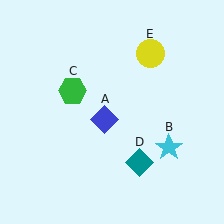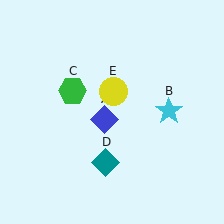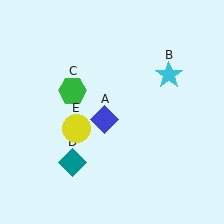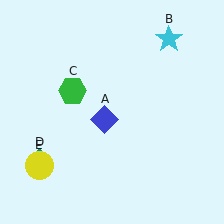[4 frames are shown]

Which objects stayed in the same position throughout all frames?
Blue diamond (object A) and green hexagon (object C) remained stationary.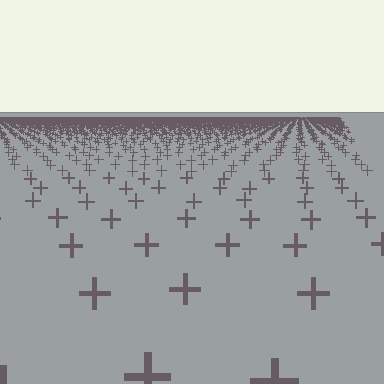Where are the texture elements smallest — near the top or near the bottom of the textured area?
Near the top.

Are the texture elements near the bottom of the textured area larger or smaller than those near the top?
Larger. Near the bottom, elements are closer to the viewer and appear at a bigger on-screen size.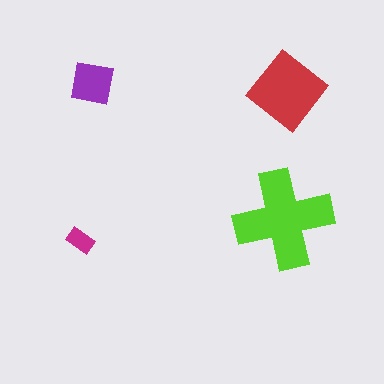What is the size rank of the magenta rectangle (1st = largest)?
4th.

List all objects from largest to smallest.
The lime cross, the red diamond, the purple square, the magenta rectangle.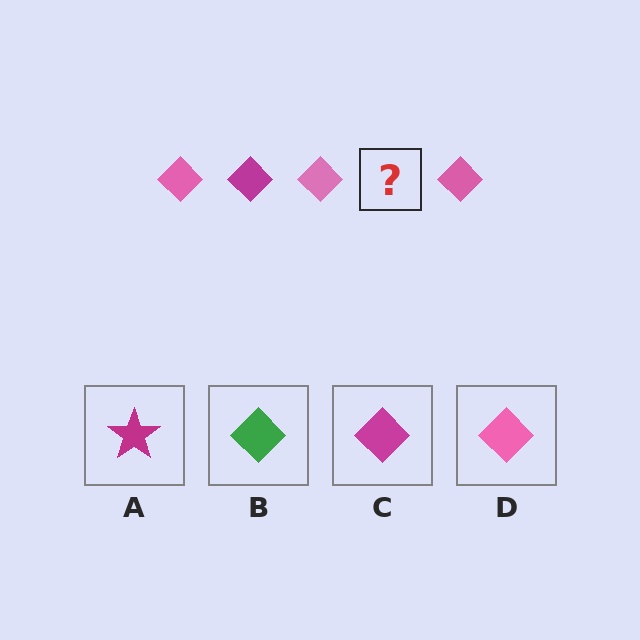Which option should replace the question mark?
Option C.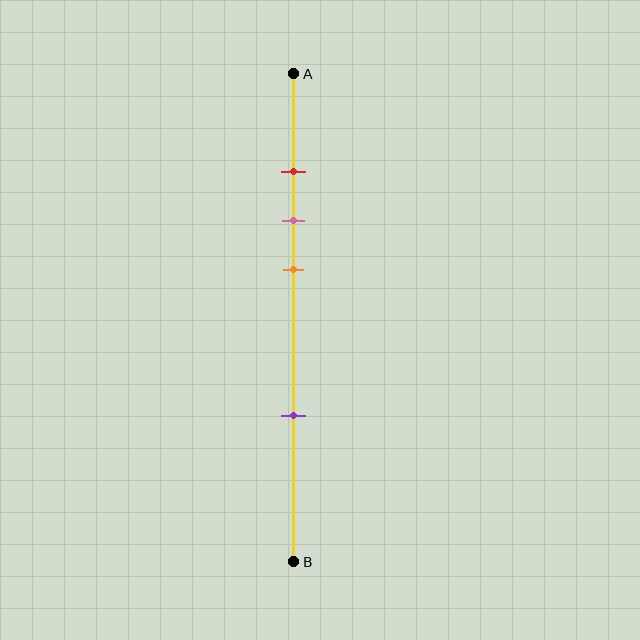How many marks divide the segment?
There are 4 marks dividing the segment.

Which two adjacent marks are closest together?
The red and pink marks are the closest adjacent pair.